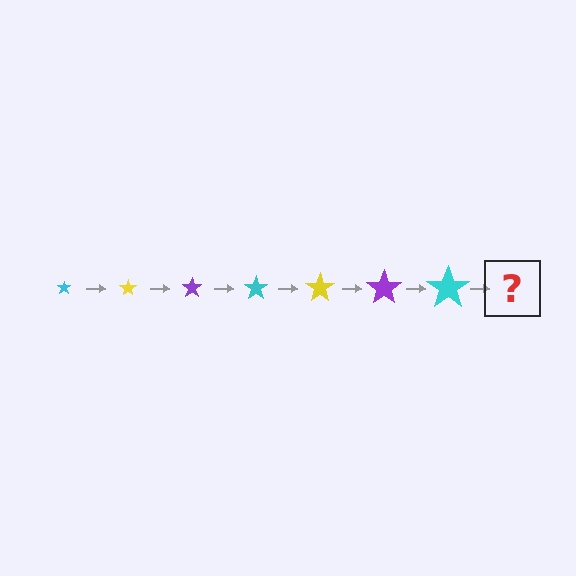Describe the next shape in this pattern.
It should be a yellow star, larger than the previous one.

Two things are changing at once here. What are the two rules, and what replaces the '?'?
The two rules are that the star grows larger each step and the color cycles through cyan, yellow, and purple. The '?' should be a yellow star, larger than the previous one.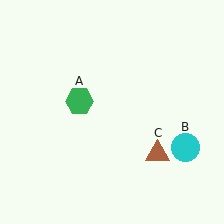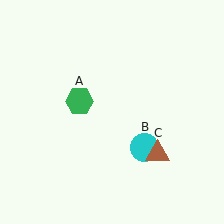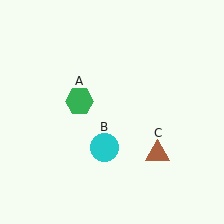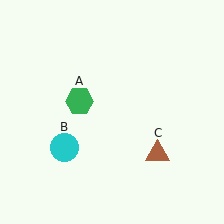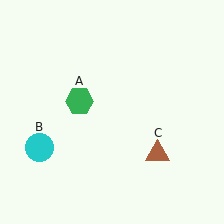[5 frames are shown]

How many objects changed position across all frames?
1 object changed position: cyan circle (object B).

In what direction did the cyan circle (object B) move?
The cyan circle (object B) moved left.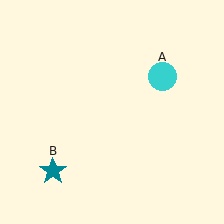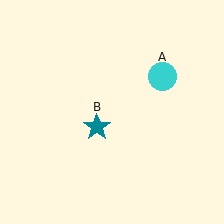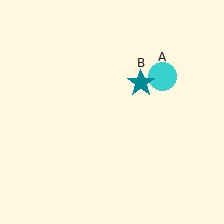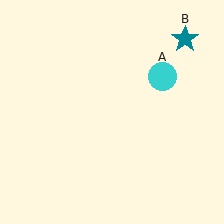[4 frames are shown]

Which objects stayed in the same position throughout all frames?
Cyan circle (object A) remained stationary.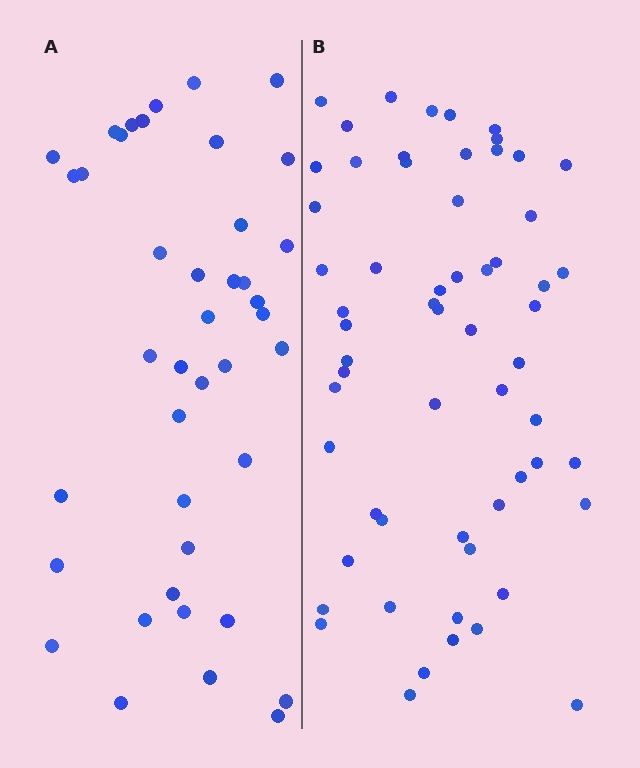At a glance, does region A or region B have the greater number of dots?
Region B (the right region) has more dots.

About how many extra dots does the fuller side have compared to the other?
Region B has approximately 20 more dots than region A.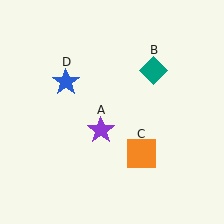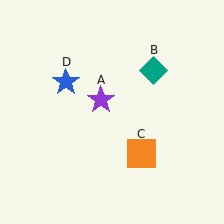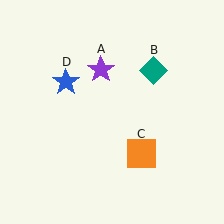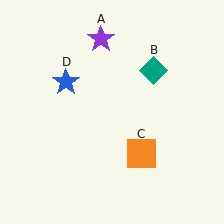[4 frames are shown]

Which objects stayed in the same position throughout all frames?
Teal diamond (object B) and orange square (object C) and blue star (object D) remained stationary.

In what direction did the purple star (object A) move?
The purple star (object A) moved up.